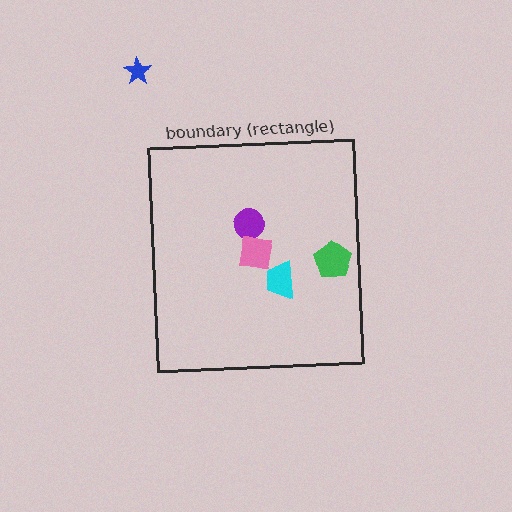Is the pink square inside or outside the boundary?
Inside.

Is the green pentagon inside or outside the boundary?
Inside.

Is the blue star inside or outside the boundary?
Outside.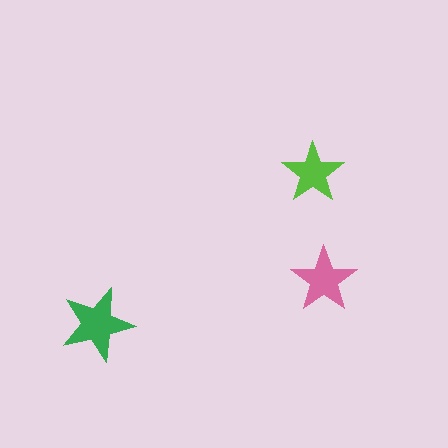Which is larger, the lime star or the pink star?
The pink one.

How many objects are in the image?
There are 3 objects in the image.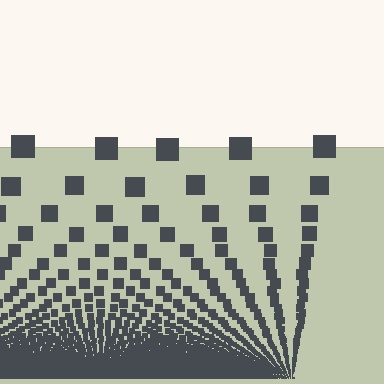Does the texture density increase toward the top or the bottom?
Density increases toward the bottom.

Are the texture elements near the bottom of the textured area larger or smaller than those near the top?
Smaller. The gradient is inverted — elements near the bottom are smaller and denser.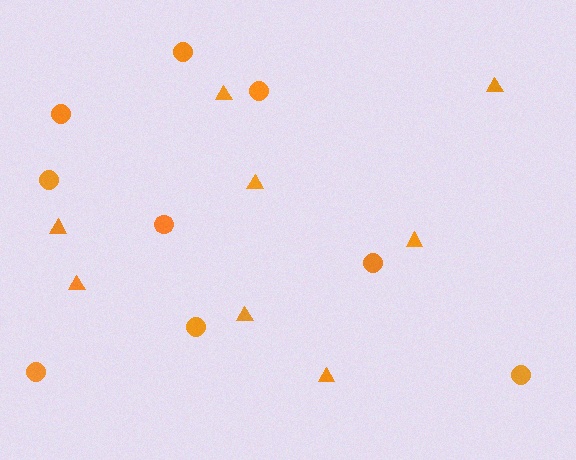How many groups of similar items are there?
There are 2 groups: one group of triangles (8) and one group of circles (9).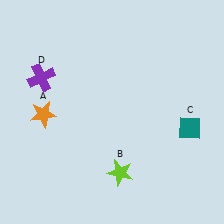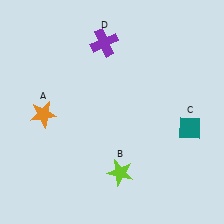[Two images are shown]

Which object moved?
The purple cross (D) moved right.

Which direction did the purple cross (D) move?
The purple cross (D) moved right.